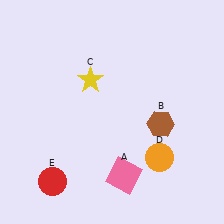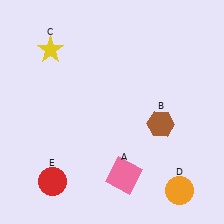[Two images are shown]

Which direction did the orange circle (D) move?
The orange circle (D) moved down.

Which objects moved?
The objects that moved are: the yellow star (C), the orange circle (D).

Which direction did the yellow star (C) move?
The yellow star (C) moved left.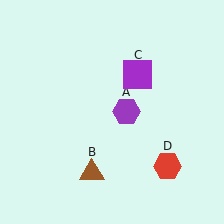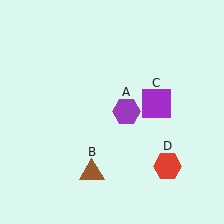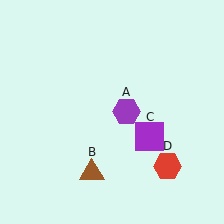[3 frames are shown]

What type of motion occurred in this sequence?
The purple square (object C) rotated clockwise around the center of the scene.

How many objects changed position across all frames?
1 object changed position: purple square (object C).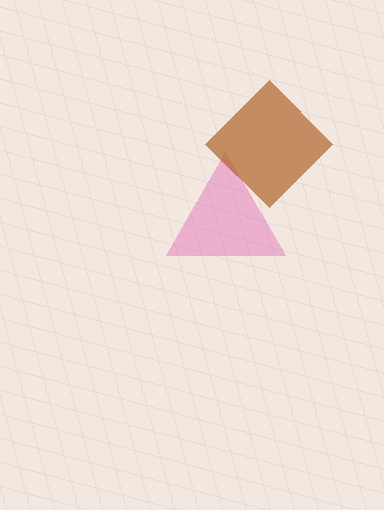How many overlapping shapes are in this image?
There are 2 overlapping shapes in the image.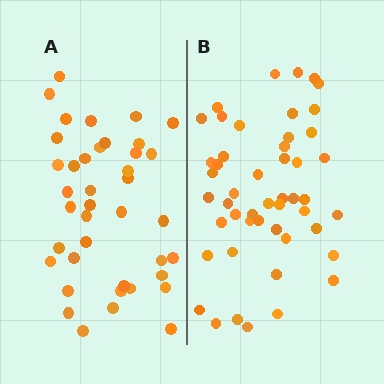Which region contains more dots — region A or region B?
Region B (the right region) has more dots.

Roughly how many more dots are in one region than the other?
Region B has roughly 8 or so more dots than region A.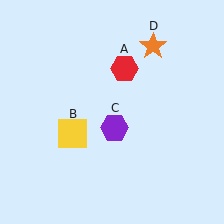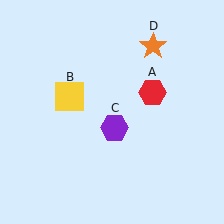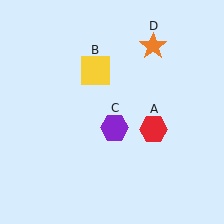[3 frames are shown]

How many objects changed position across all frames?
2 objects changed position: red hexagon (object A), yellow square (object B).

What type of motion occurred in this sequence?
The red hexagon (object A), yellow square (object B) rotated clockwise around the center of the scene.